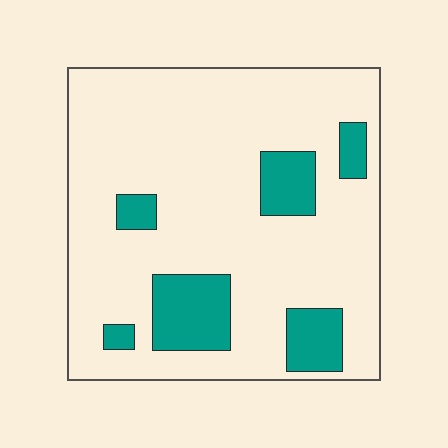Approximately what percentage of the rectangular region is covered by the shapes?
Approximately 20%.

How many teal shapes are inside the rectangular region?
6.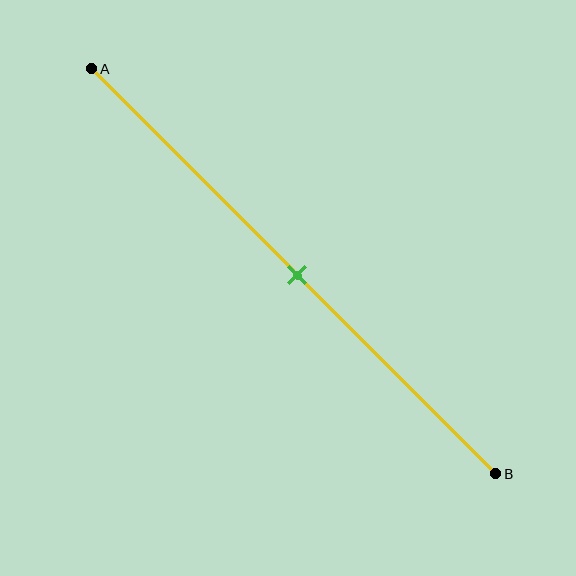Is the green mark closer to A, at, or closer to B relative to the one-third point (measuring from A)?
The green mark is closer to point B than the one-third point of segment AB.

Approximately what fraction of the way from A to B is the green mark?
The green mark is approximately 50% of the way from A to B.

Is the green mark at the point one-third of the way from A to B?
No, the mark is at about 50% from A, not at the 33% one-third point.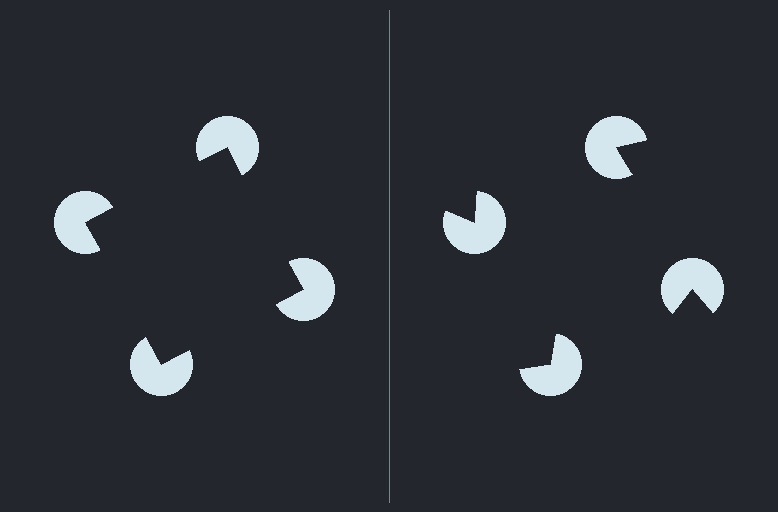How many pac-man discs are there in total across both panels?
8 — 4 on each side.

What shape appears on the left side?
An illusory square.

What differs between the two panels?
The pac-man discs are positioned identically on both sides; only the wedge orientations differ. On the left they align to a square; on the right they are misaligned.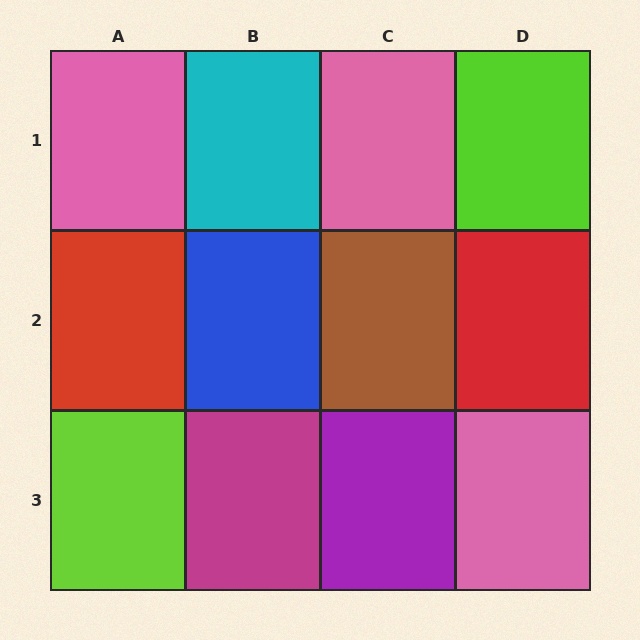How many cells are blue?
1 cell is blue.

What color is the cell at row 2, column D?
Red.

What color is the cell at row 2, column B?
Blue.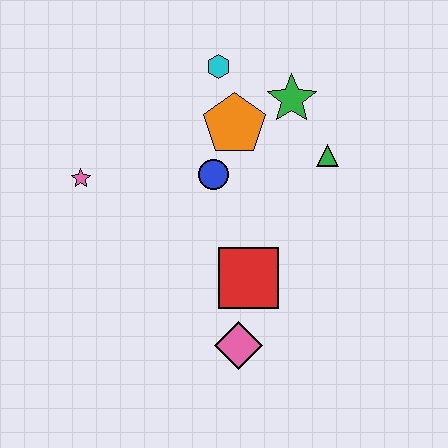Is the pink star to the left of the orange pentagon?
Yes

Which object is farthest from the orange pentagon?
The pink diamond is farthest from the orange pentagon.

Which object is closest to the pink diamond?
The red square is closest to the pink diamond.